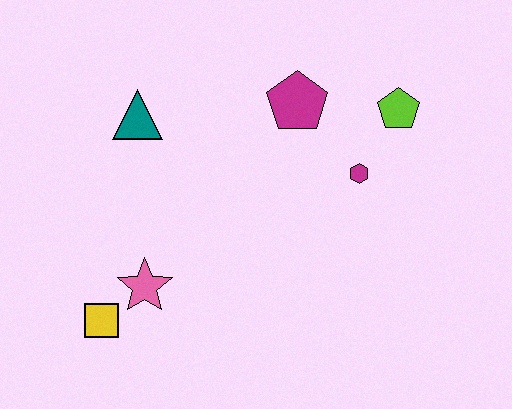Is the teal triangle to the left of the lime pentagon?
Yes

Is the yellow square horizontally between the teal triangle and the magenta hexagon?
No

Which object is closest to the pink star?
The yellow square is closest to the pink star.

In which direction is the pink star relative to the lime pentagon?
The pink star is to the left of the lime pentagon.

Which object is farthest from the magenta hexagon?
The yellow square is farthest from the magenta hexagon.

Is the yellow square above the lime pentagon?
No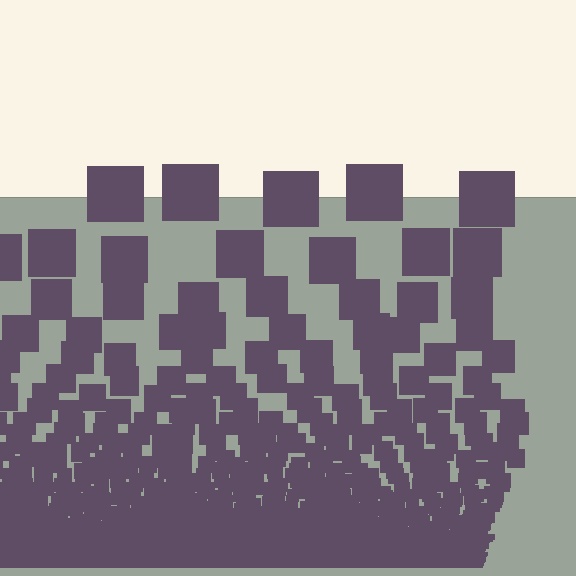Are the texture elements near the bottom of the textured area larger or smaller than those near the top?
Smaller. The gradient is inverted — elements near the bottom are smaller and denser.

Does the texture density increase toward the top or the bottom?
Density increases toward the bottom.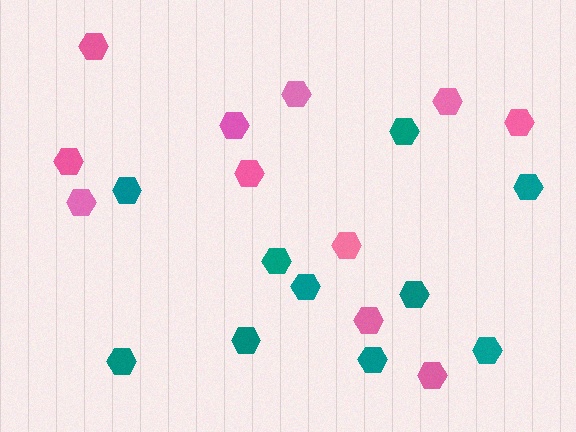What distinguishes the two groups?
There are 2 groups: one group of pink hexagons (11) and one group of teal hexagons (10).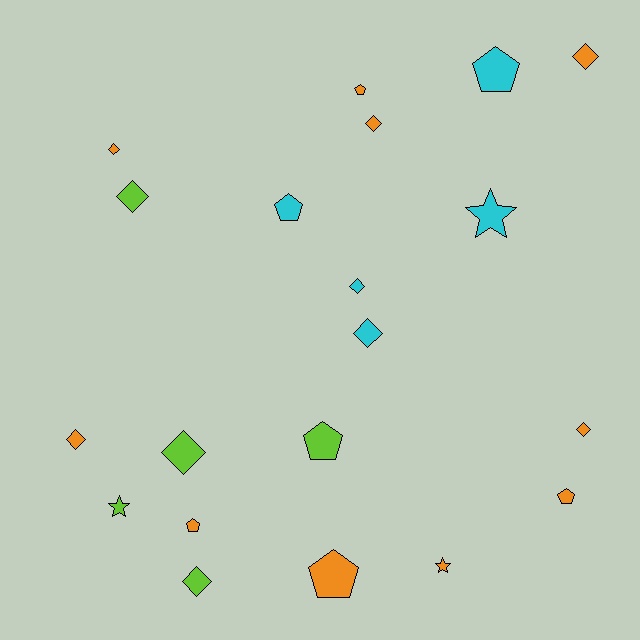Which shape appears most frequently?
Diamond, with 10 objects.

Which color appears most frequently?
Orange, with 10 objects.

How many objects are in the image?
There are 20 objects.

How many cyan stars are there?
There is 1 cyan star.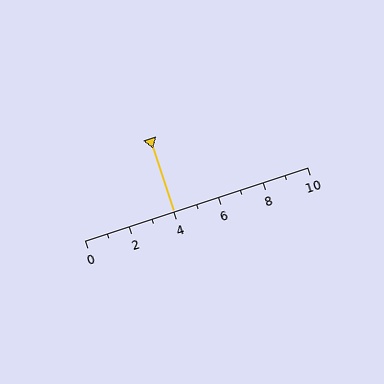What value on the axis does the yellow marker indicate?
The marker indicates approximately 4.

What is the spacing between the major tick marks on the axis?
The major ticks are spaced 2 apart.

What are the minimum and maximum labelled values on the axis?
The axis runs from 0 to 10.